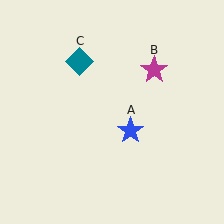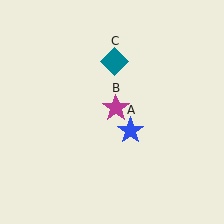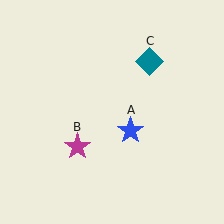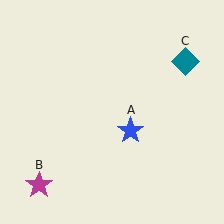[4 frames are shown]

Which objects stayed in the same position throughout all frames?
Blue star (object A) remained stationary.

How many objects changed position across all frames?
2 objects changed position: magenta star (object B), teal diamond (object C).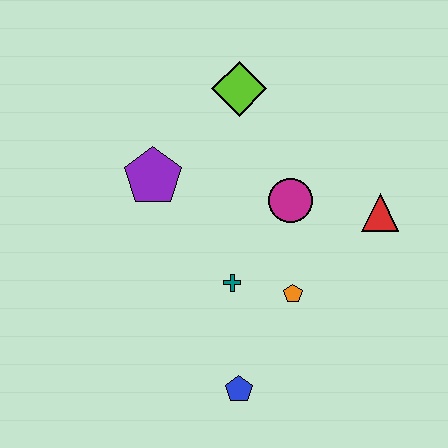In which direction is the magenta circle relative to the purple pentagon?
The magenta circle is to the right of the purple pentagon.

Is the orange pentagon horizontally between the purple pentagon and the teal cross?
No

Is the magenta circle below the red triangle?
No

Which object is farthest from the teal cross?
The lime diamond is farthest from the teal cross.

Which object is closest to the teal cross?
The orange pentagon is closest to the teal cross.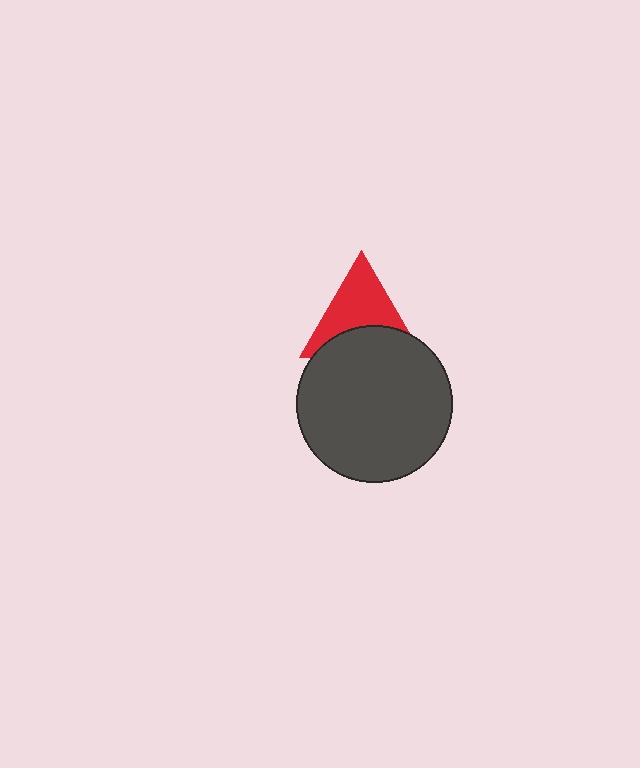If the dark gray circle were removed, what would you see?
You would see the complete red triangle.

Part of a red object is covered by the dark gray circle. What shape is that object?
It is a triangle.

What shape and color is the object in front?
The object in front is a dark gray circle.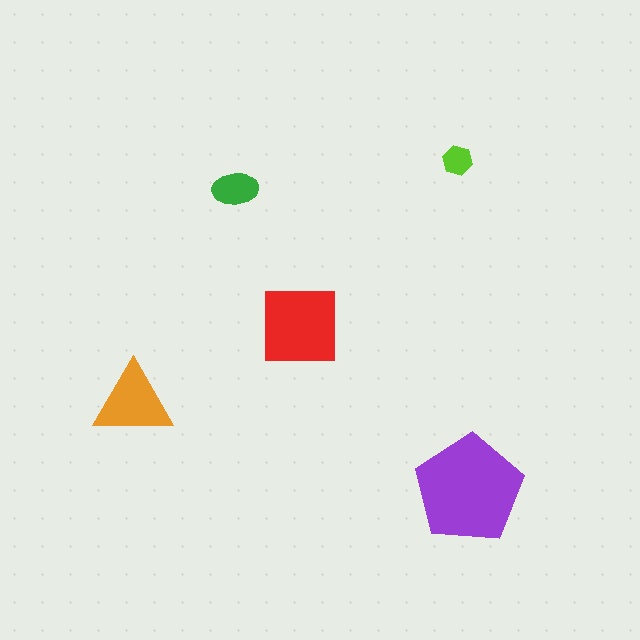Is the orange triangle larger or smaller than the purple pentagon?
Smaller.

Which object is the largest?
The purple pentagon.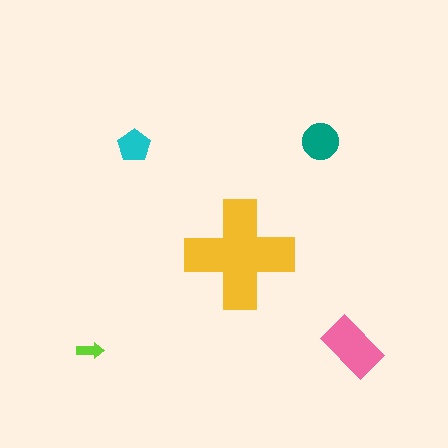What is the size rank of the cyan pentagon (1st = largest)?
4th.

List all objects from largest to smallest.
The yellow cross, the pink rectangle, the teal circle, the cyan pentagon, the lime arrow.